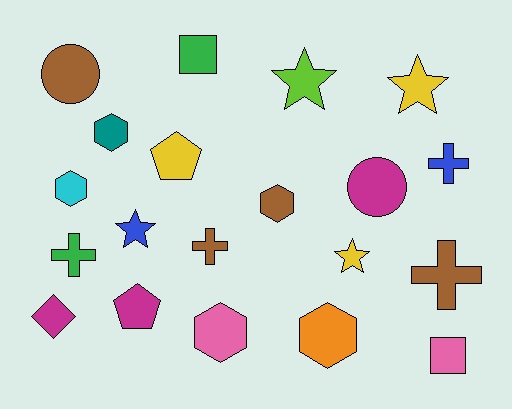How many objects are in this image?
There are 20 objects.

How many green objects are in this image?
There are 2 green objects.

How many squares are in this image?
There are 2 squares.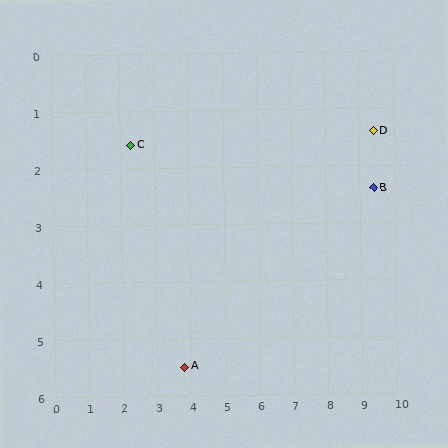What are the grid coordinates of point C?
Point C is at approximately (2.3, 1.6).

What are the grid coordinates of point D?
Point D is at approximately (9.4, 1.4).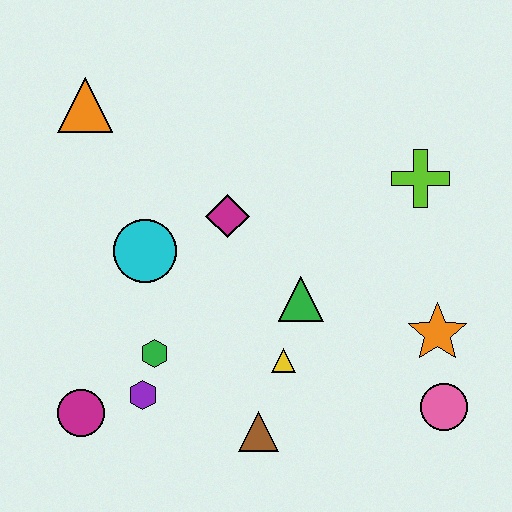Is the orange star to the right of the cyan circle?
Yes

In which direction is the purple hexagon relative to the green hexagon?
The purple hexagon is below the green hexagon.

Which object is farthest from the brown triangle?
The orange triangle is farthest from the brown triangle.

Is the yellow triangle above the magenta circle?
Yes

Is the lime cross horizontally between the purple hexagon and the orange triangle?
No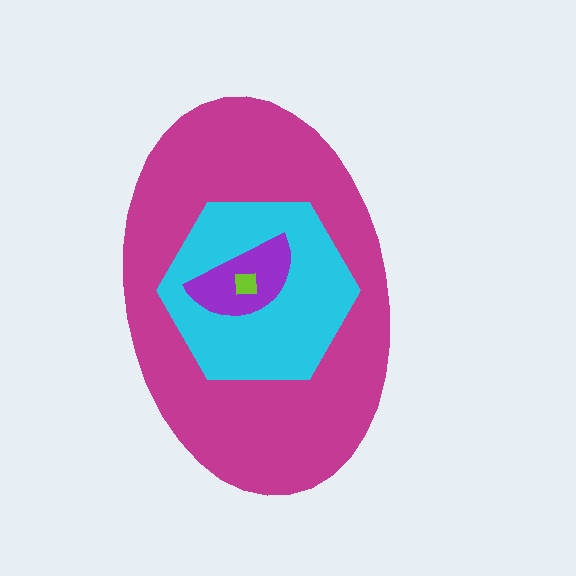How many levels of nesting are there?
4.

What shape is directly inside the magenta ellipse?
The cyan hexagon.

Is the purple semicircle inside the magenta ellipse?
Yes.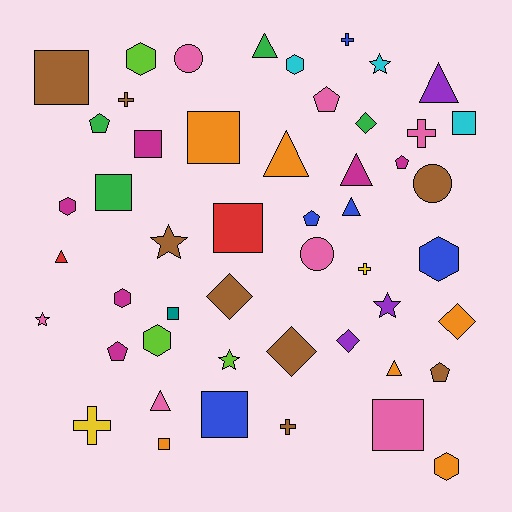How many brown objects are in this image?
There are 8 brown objects.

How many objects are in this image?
There are 50 objects.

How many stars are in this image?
There are 5 stars.